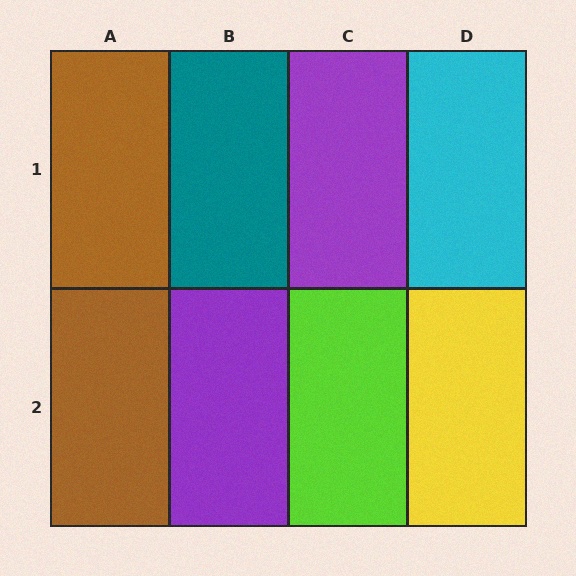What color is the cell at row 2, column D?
Yellow.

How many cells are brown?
2 cells are brown.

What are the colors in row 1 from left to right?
Brown, teal, purple, cyan.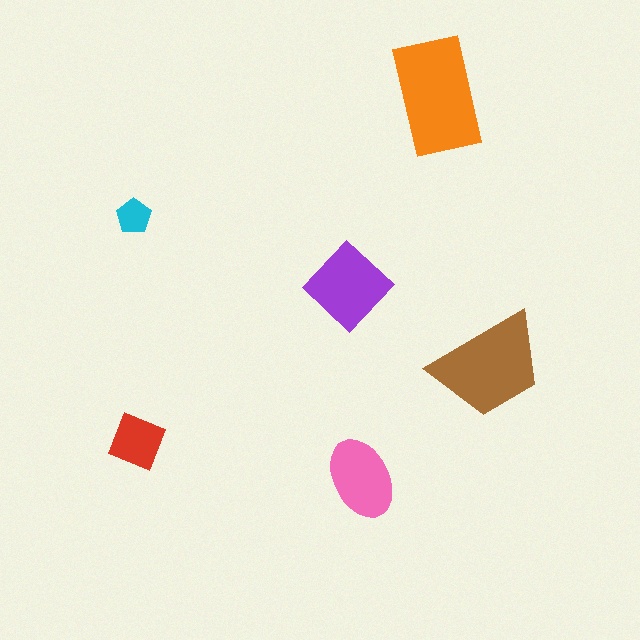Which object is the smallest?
The cyan pentagon.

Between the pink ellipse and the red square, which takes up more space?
The pink ellipse.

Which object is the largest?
The orange rectangle.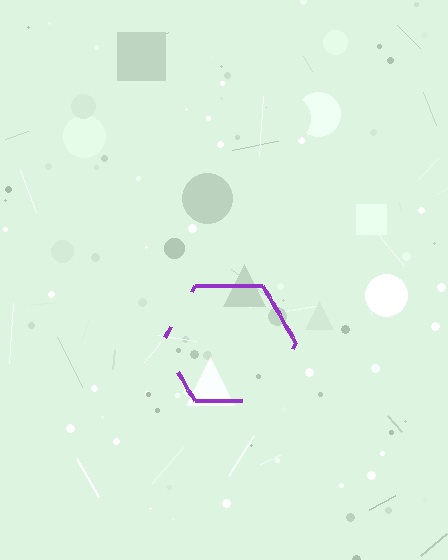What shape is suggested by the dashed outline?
The dashed outline suggests a hexagon.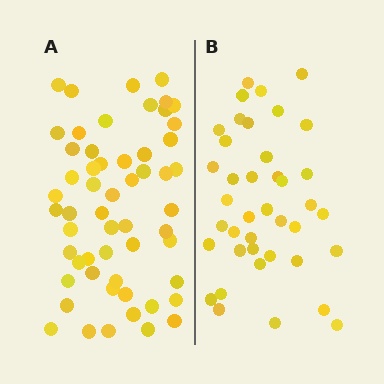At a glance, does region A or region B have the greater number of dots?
Region A (the left region) has more dots.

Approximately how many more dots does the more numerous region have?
Region A has approximately 15 more dots than region B.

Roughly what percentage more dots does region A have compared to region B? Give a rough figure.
About 40% more.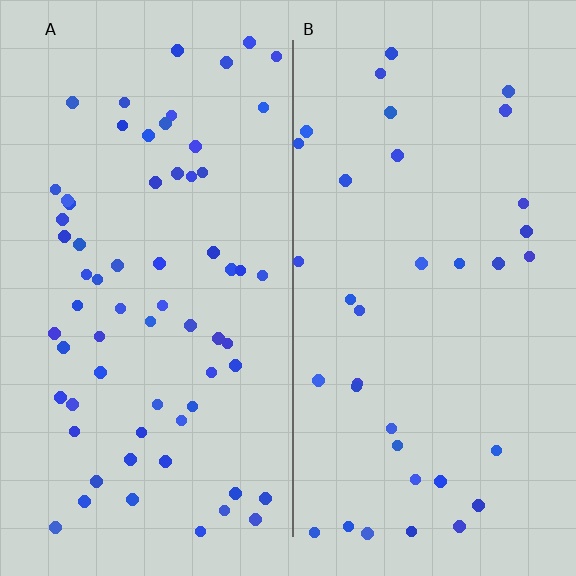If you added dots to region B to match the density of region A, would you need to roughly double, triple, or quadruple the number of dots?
Approximately double.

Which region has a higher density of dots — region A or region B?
A (the left).